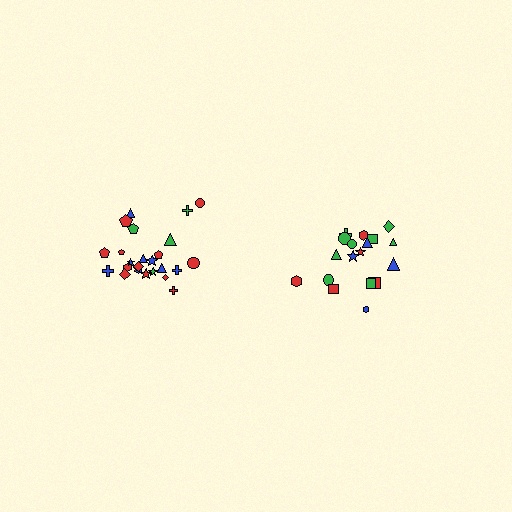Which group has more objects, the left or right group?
The left group.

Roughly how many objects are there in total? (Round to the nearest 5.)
Roughly 45 objects in total.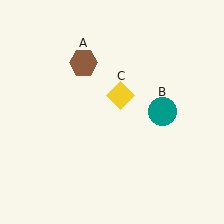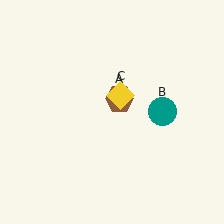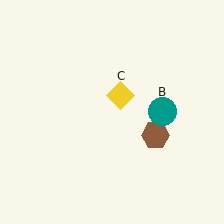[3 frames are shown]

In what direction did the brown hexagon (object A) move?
The brown hexagon (object A) moved down and to the right.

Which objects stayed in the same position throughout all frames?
Teal circle (object B) and yellow diamond (object C) remained stationary.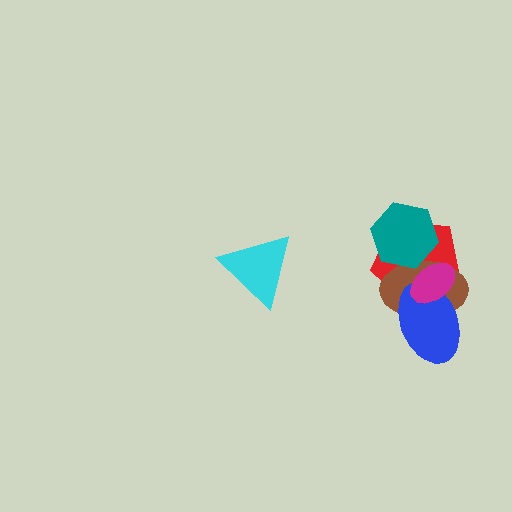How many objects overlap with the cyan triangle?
0 objects overlap with the cyan triangle.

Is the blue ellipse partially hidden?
Yes, it is partially covered by another shape.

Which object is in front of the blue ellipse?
The magenta ellipse is in front of the blue ellipse.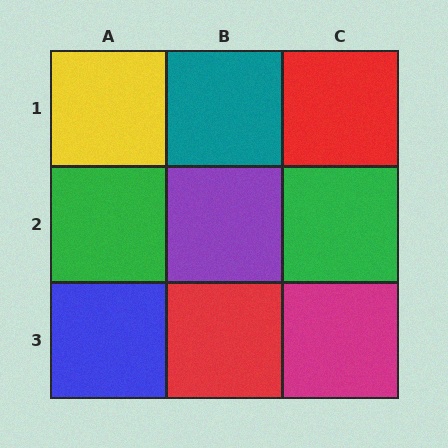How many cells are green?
2 cells are green.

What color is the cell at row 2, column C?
Green.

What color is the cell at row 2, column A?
Green.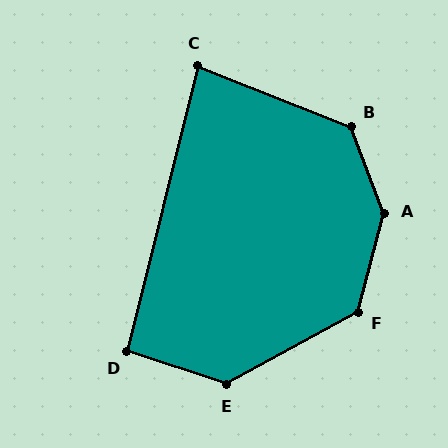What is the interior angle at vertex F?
Approximately 134 degrees (obtuse).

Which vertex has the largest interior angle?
A, at approximately 145 degrees.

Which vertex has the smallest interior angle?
C, at approximately 82 degrees.